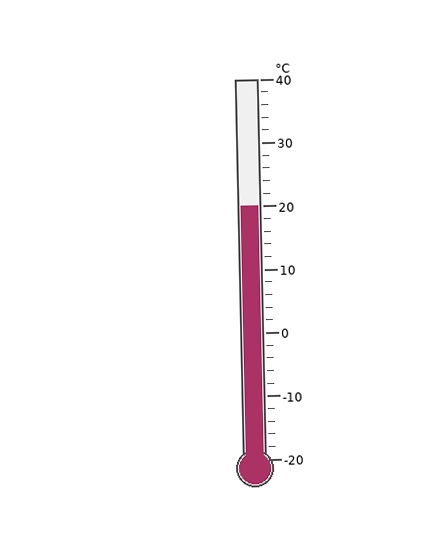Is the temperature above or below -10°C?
The temperature is above -10°C.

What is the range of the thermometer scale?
The thermometer scale ranges from -20°C to 40°C.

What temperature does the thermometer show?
The thermometer shows approximately 20°C.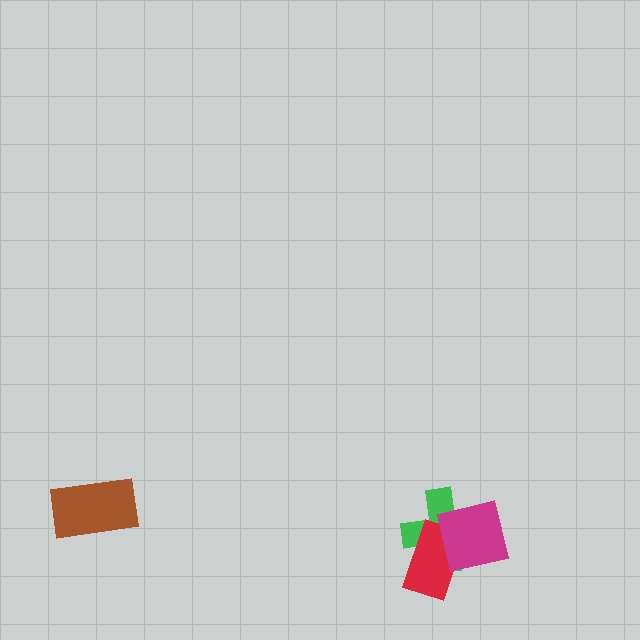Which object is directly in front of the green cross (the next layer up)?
The red rectangle is directly in front of the green cross.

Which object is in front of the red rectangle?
The magenta square is in front of the red rectangle.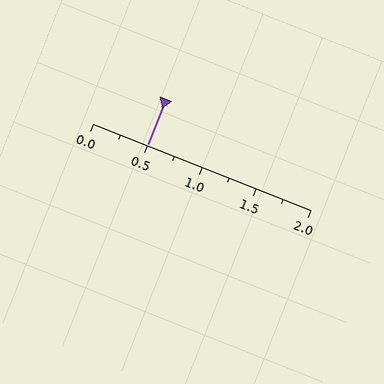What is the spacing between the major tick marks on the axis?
The major ticks are spaced 0.5 apart.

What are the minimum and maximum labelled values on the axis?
The axis runs from 0.0 to 2.0.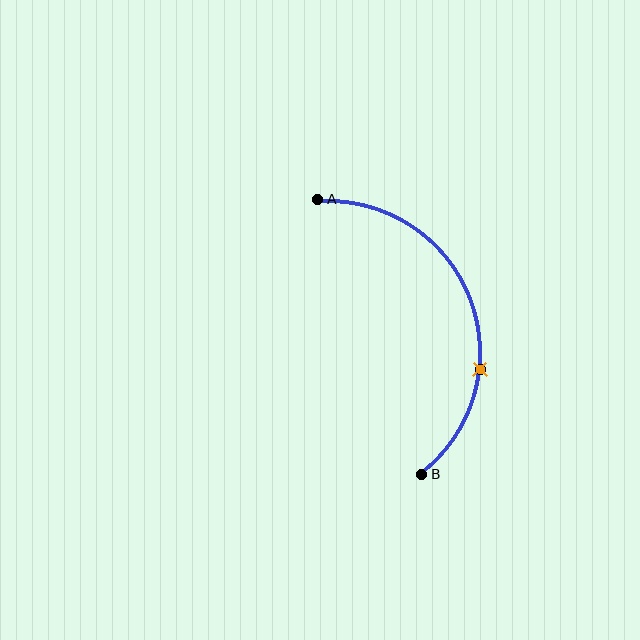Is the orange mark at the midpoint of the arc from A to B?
No. The orange mark lies on the arc but is closer to endpoint B. The arc midpoint would be at the point on the curve equidistant along the arc from both A and B.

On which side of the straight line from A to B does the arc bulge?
The arc bulges to the right of the straight line connecting A and B.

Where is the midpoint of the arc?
The arc midpoint is the point on the curve farthest from the straight line joining A and B. It sits to the right of that line.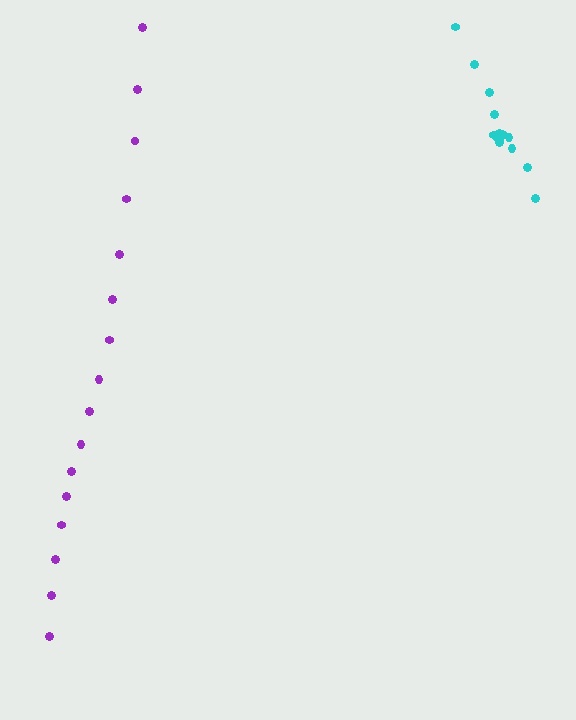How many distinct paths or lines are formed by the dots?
There are 2 distinct paths.